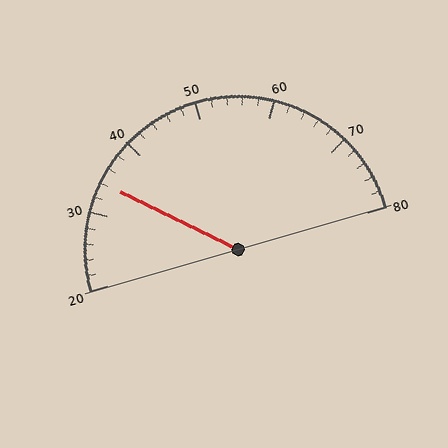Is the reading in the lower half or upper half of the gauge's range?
The reading is in the lower half of the range (20 to 80).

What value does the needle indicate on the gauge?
The needle indicates approximately 34.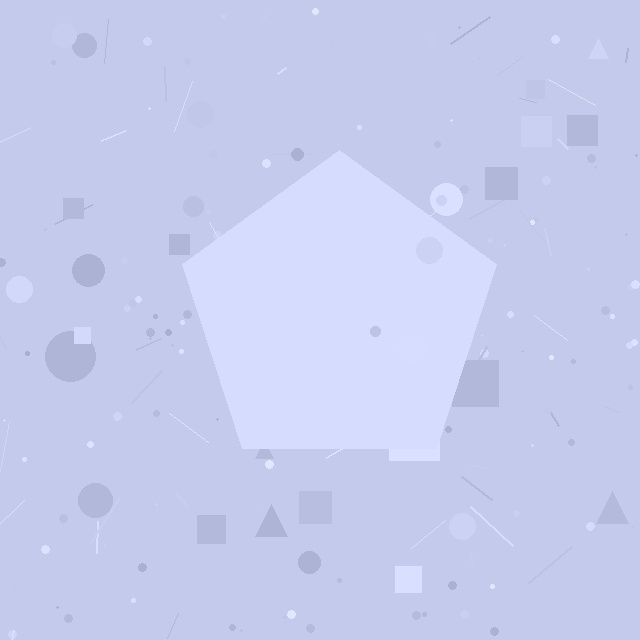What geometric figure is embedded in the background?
A pentagon is embedded in the background.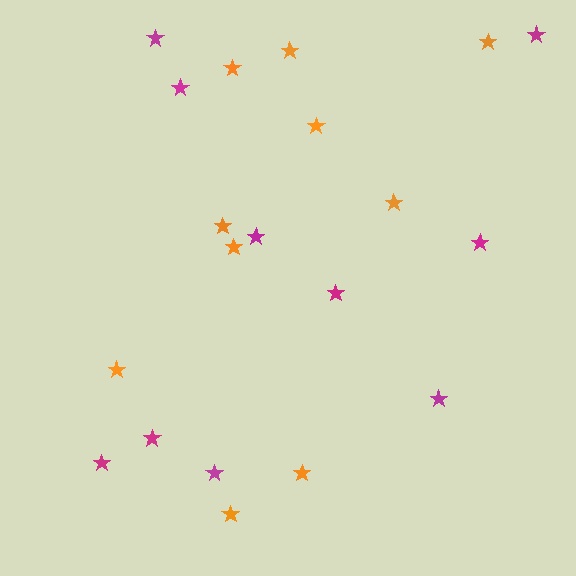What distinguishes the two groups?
There are 2 groups: one group of orange stars (10) and one group of magenta stars (10).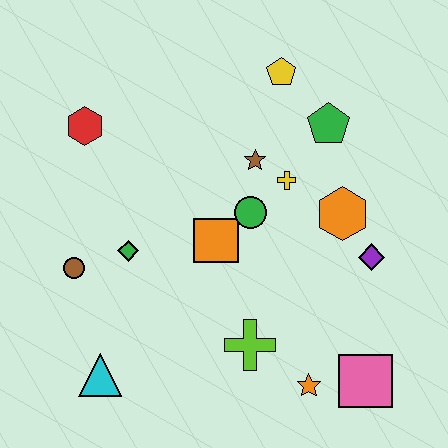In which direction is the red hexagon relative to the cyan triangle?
The red hexagon is above the cyan triangle.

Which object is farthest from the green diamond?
The pink square is farthest from the green diamond.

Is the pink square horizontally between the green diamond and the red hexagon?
No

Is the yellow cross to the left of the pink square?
Yes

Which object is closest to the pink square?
The orange star is closest to the pink square.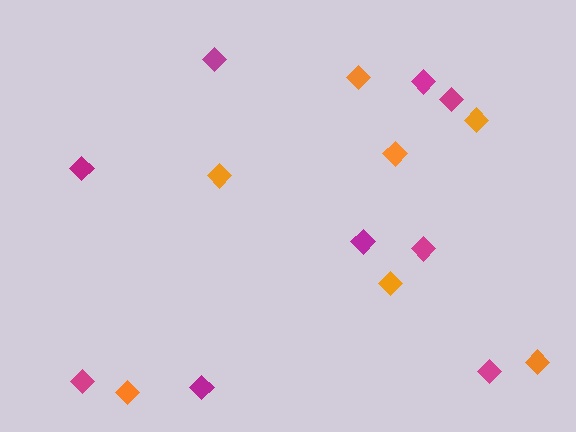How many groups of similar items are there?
There are 2 groups: one group of orange diamonds (7) and one group of magenta diamonds (9).